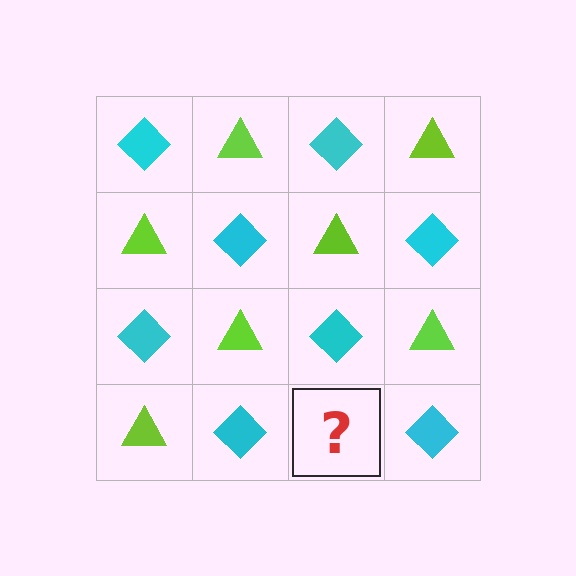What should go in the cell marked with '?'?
The missing cell should contain a lime triangle.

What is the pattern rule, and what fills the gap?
The rule is that it alternates cyan diamond and lime triangle in a checkerboard pattern. The gap should be filled with a lime triangle.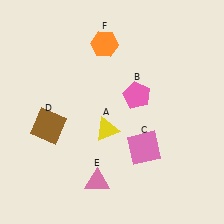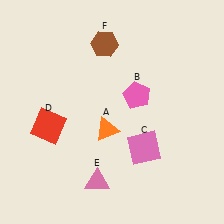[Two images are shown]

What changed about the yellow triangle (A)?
In Image 1, A is yellow. In Image 2, it changed to orange.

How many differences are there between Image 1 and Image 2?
There are 3 differences between the two images.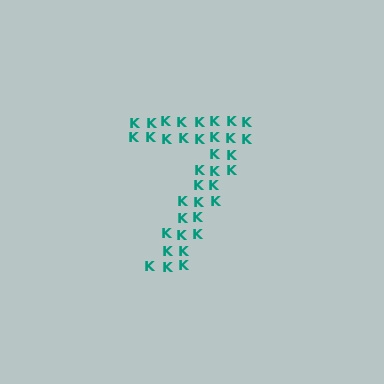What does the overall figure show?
The overall figure shows the digit 7.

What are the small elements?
The small elements are letter K's.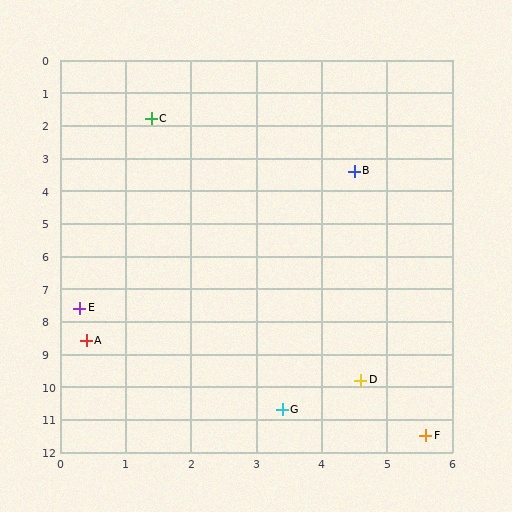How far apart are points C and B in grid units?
Points C and B are about 3.5 grid units apart.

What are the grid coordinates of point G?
Point G is at approximately (3.4, 10.7).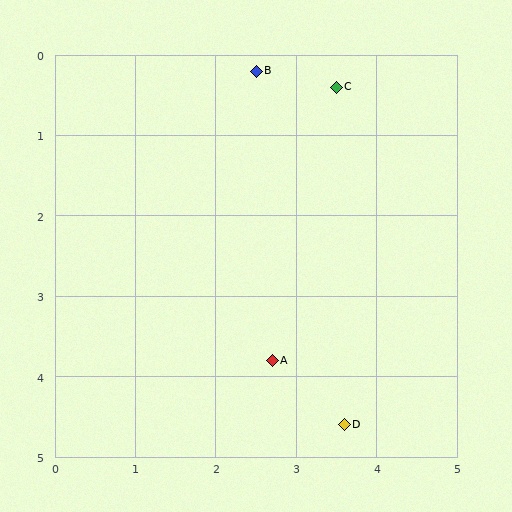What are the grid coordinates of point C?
Point C is at approximately (3.5, 0.4).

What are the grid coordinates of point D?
Point D is at approximately (3.6, 4.6).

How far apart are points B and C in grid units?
Points B and C are about 1.0 grid units apart.